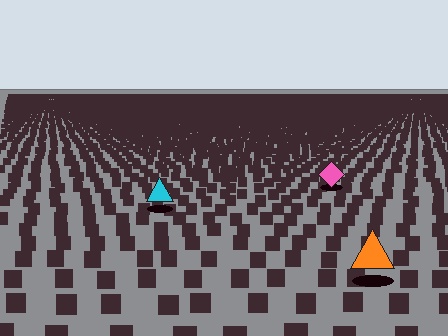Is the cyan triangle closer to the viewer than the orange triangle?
No. The orange triangle is closer — you can tell from the texture gradient: the ground texture is coarser near it.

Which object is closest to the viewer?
The orange triangle is closest. The texture marks near it are larger and more spread out.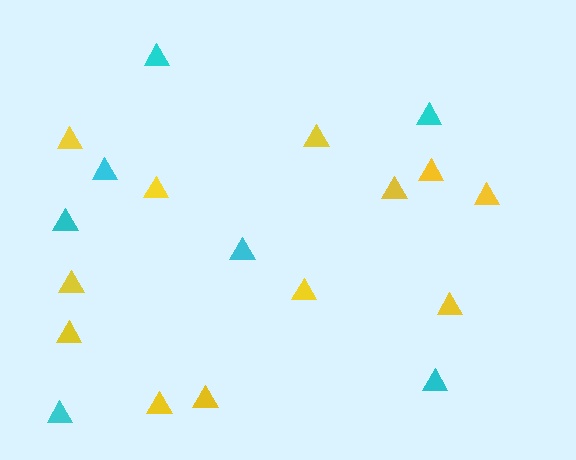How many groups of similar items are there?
There are 2 groups: one group of yellow triangles (12) and one group of cyan triangles (7).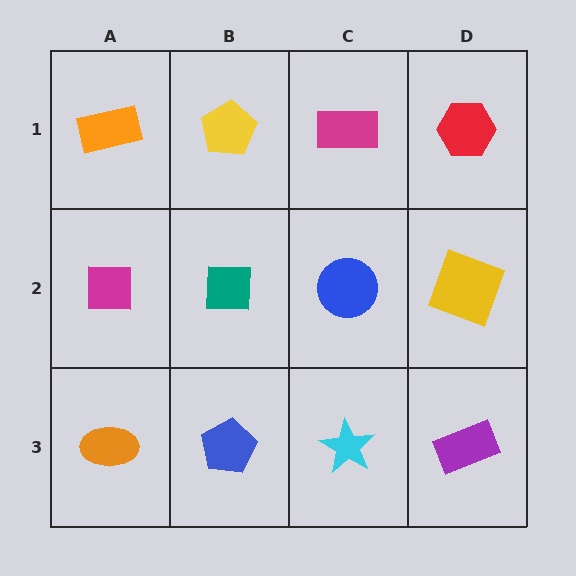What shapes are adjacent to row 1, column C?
A blue circle (row 2, column C), a yellow pentagon (row 1, column B), a red hexagon (row 1, column D).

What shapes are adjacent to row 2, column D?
A red hexagon (row 1, column D), a purple rectangle (row 3, column D), a blue circle (row 2, column C).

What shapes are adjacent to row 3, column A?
A magenta square (row 2, column A), a blue pentagon (row 3, column B).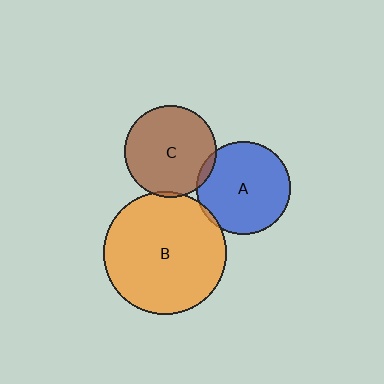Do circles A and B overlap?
Yes.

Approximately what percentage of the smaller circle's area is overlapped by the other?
Approximately 5%.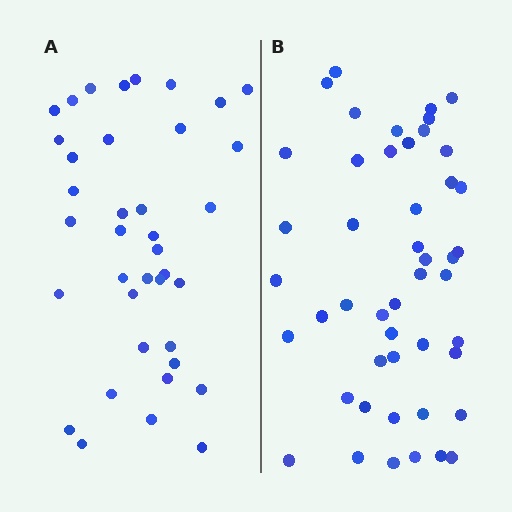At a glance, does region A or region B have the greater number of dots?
Region B (the right region) has more dots.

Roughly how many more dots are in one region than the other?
Region B has roughly 8 or so more dots than region A.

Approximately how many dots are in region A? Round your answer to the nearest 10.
About 40 dots. (The exact count is 38, which rounds to 40.)